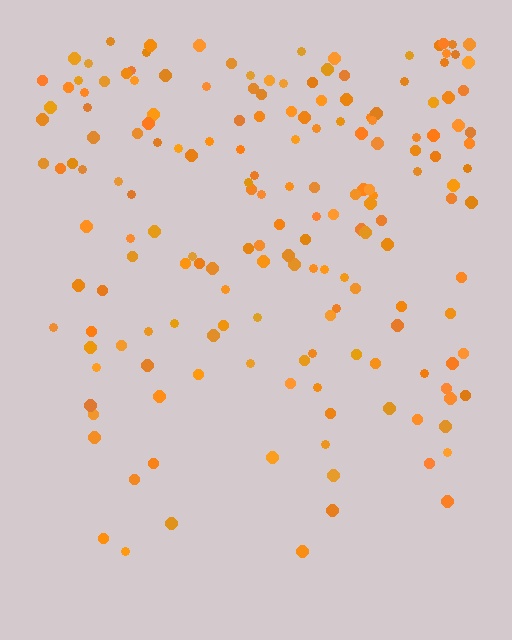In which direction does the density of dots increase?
From bottom to top, with the top side densest.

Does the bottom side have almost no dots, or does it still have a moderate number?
Still a moderate number, just noticeably fewer than the top.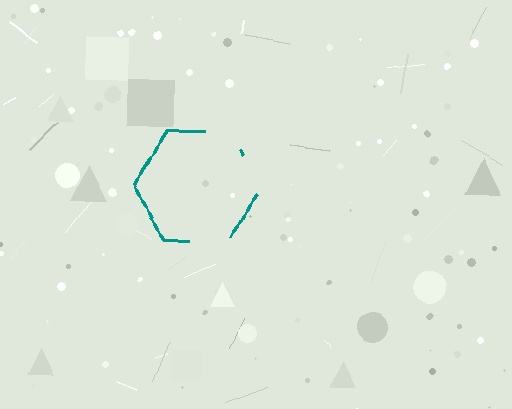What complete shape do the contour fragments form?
The contour fragments form a hexagon.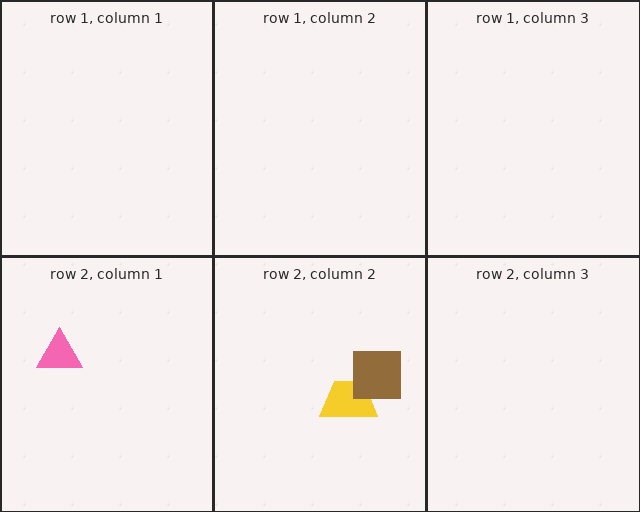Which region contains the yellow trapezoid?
The row 2, column 2 region.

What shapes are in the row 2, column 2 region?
The yellow trapezoid, the brown square.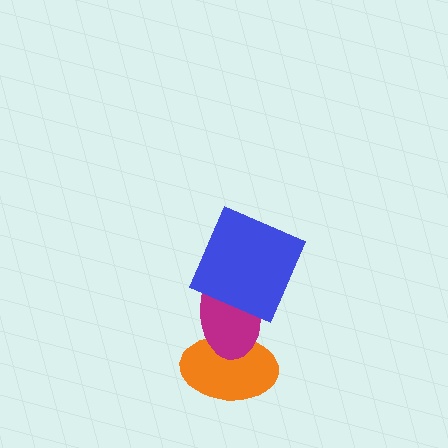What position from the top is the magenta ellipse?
The magenta ellipse is 2nd from the top.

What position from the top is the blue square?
The blue square is 1st from the top.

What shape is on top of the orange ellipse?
The magenta ellipse is on top of the orange ellipse.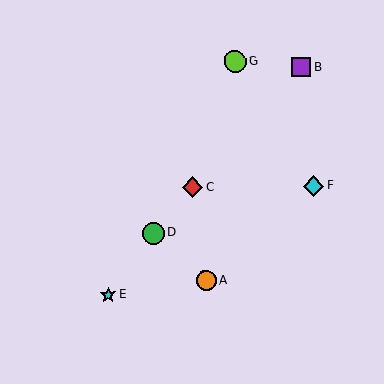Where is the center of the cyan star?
The center of the cyan star is at (108, 295).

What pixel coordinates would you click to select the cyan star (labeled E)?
Click at (108, 295) to select the cyan star E.